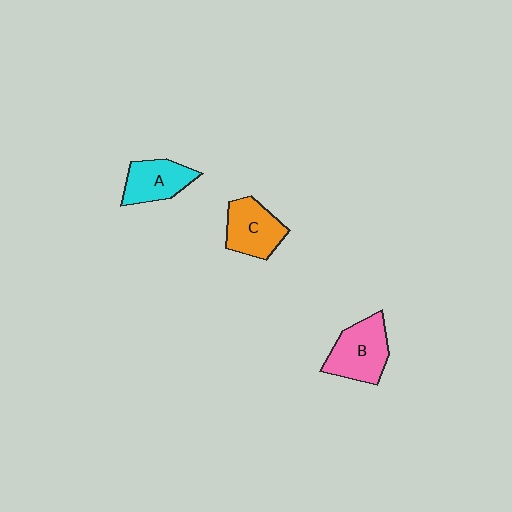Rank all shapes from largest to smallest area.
From largest to smallest: B (pink), C (orange), A (cyan).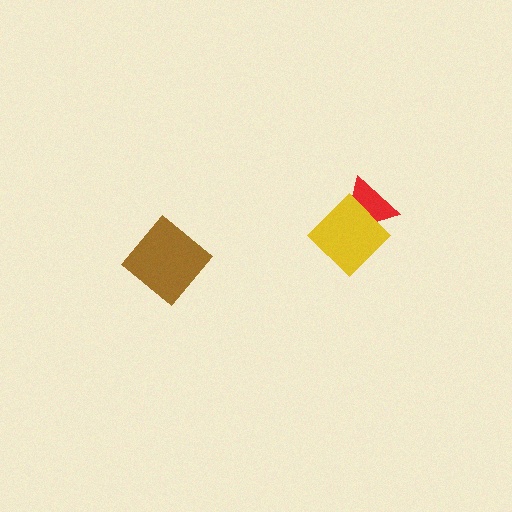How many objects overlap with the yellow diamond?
1 object overlaps with the yellow diamond.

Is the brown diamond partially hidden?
No, no other shape covers it.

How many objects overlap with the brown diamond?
0 objects overlap with the brown diamond.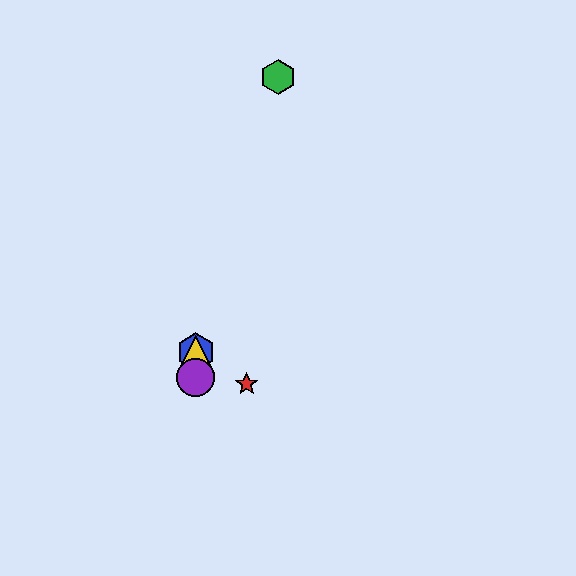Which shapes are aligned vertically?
The blue hexagon, the yellow triangle, the purple circle are aligned vertically.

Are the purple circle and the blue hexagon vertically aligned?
Yes, both are at x≈196.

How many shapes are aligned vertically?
3 shapes (the blue hexagon, the yellow triangle, the purple circle) are aligned vertically.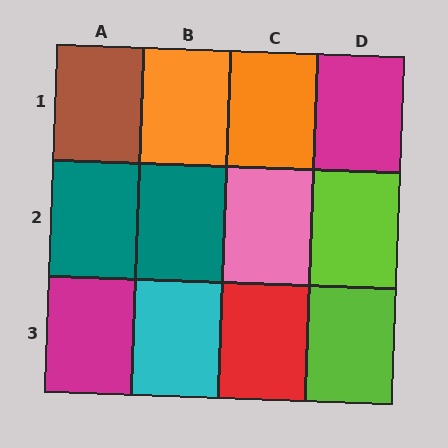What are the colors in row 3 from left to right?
Magenta, cyan, red, lime.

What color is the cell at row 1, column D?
Magenta.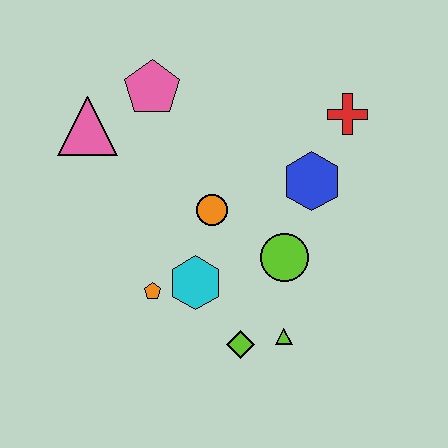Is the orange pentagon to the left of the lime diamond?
Yes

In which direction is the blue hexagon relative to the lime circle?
The blue hexagon is above the lime circle.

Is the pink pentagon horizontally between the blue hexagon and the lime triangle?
No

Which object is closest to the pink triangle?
The pink pentagon is closest to the pink triangle.